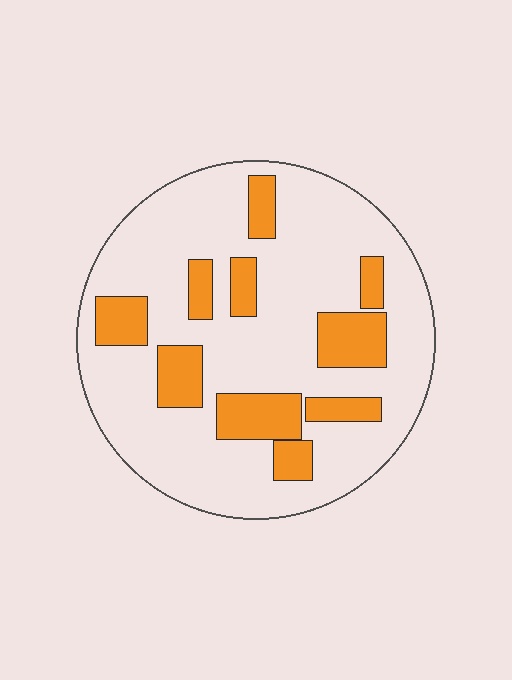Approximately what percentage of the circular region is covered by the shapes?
Approximately 25%.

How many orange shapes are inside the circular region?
10.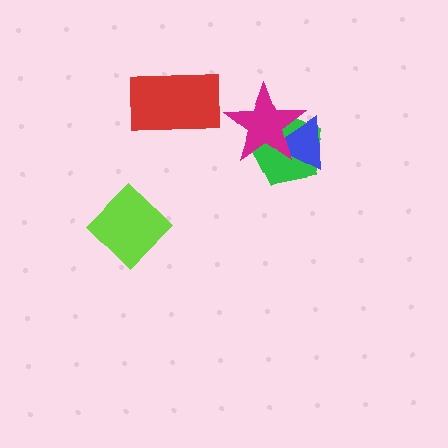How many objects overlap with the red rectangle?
0 objects overlap with the red rectangle.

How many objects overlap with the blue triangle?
2 objects overlap with the blue triangle.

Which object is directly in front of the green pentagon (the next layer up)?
The blue triangle is directly in front of the green pentagon.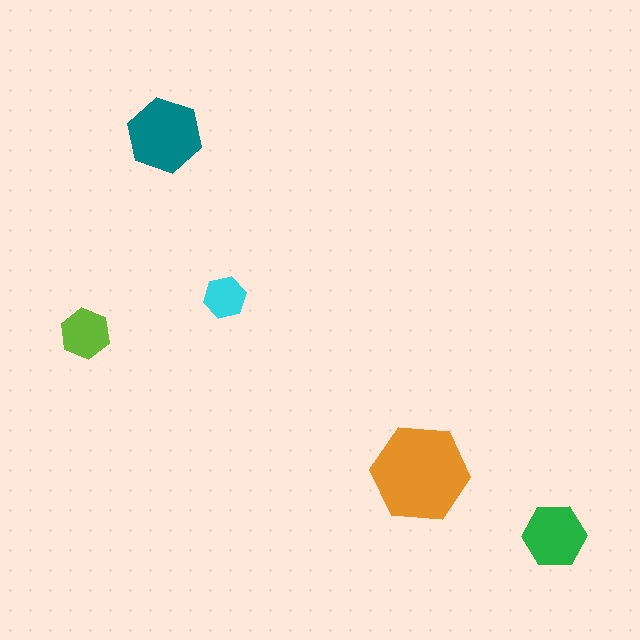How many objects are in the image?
There are 5 objects in the image.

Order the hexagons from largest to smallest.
the orange one, the teal one, the green one, the lime one, the cyan one.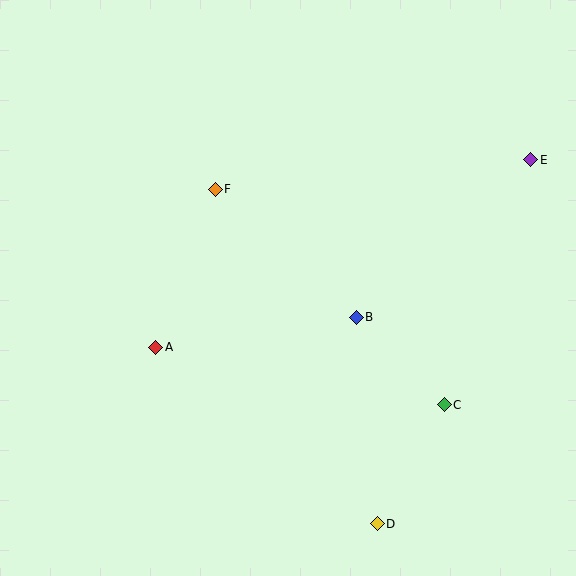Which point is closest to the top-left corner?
Point F is closest to the top-left corner.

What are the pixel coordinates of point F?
Point F is at (215, 189).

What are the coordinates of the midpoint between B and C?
The midpoint between B and C is at (400, 361).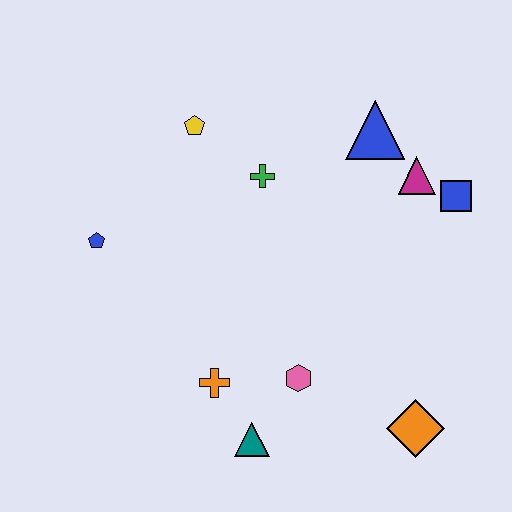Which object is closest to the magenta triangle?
The blue square is closest to the magenta triangle.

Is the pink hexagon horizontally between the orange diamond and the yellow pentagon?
Yes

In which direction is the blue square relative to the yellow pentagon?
The blue square is to the right of the yellow pentagon.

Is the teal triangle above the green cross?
No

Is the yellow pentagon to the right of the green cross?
No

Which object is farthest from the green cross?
The orange diamond is farthest from the green cross.